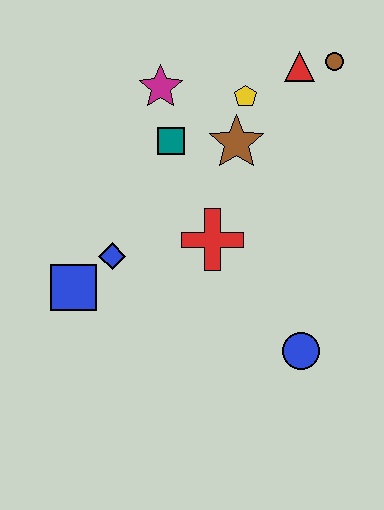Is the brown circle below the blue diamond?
No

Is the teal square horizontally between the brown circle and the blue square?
Yes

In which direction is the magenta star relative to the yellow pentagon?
The magenta star is to the left of the yellow pentagon.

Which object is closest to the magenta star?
The teal square is closest to the magenta star.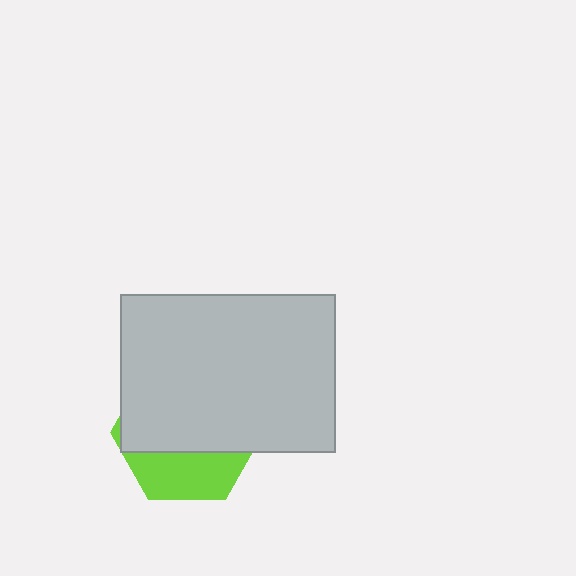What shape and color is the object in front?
The object in front is a light gray rectangle.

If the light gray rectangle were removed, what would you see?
You would see the complete lime hexagon.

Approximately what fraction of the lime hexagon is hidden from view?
Roughly 68% of the lime hexagon is hidden behind the light gray rectangle.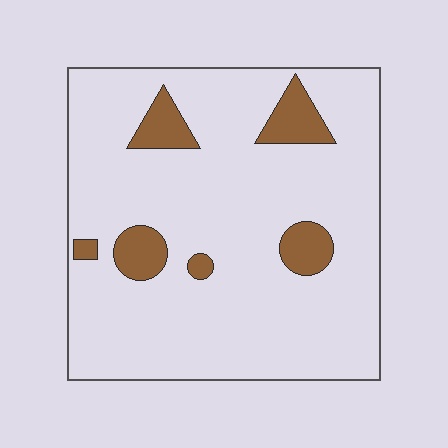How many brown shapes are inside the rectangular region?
6.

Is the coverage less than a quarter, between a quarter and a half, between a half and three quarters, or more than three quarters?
Less than a quarter.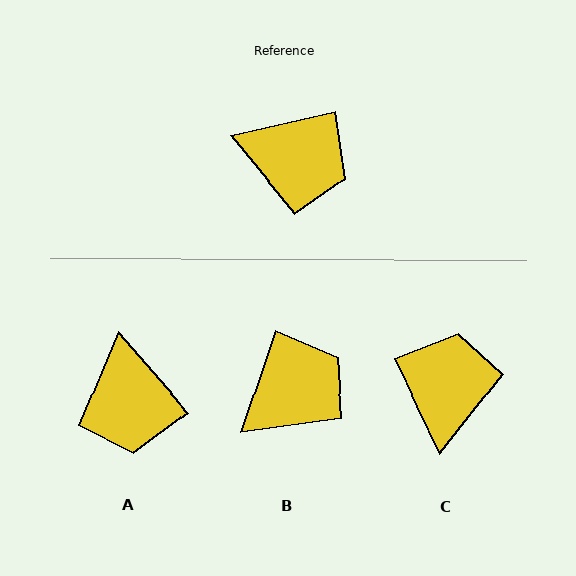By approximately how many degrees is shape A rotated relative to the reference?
Approximately 62 degrees clockwise.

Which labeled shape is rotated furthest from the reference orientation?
C, about 103 degrees away.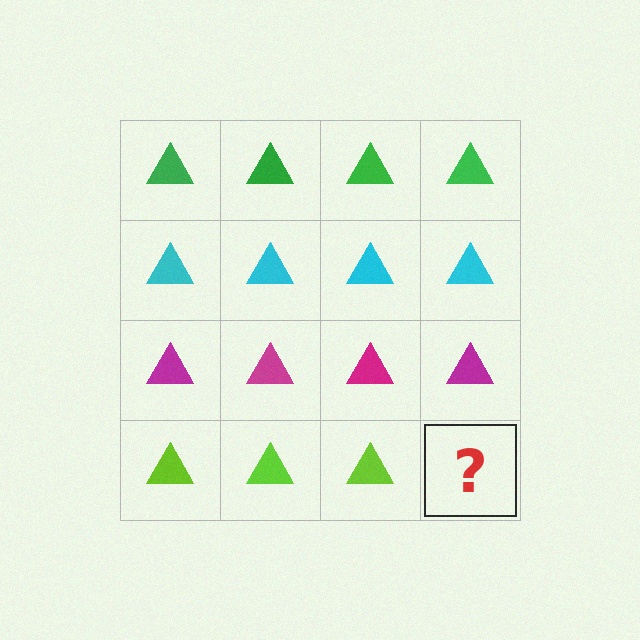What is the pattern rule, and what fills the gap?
The rule is that each row has a consistent color. The gap should be filled with a lime triangle.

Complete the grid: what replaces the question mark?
The question mark should be replaced with a lime triangle.